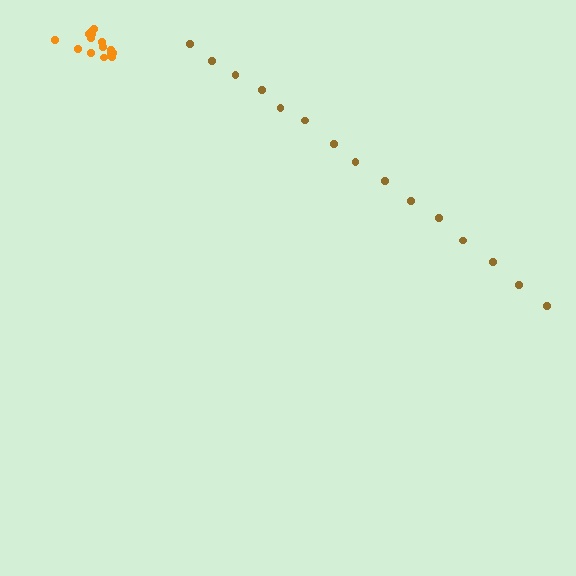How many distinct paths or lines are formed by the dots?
There are 2 distinct paths.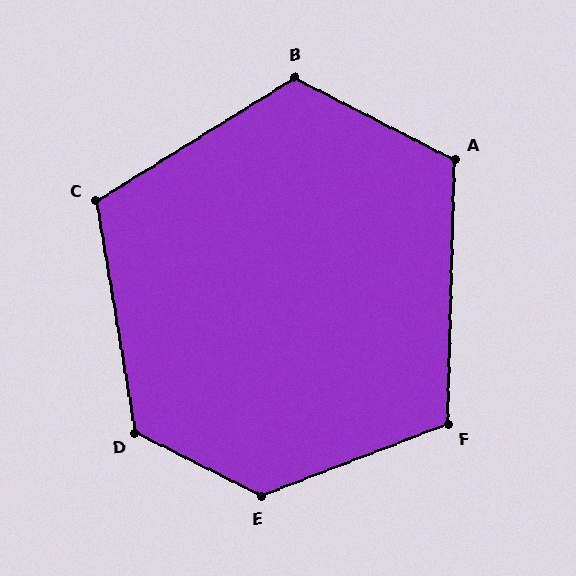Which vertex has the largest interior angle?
E, at approximately 132 degrees.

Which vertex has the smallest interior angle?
C, at approximately 112 degrees.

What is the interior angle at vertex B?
Approximately 121 degrees (obtuse).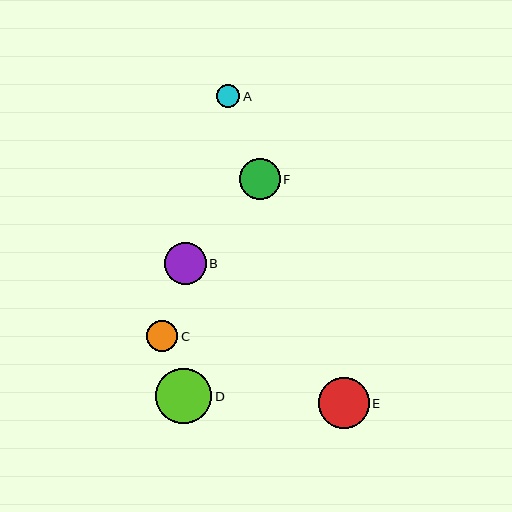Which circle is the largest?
Circle D is the largest with a size of approximately 56 pixels.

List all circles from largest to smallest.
From largest to smallest: D, E, B, F, C, A.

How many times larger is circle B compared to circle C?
Circle B is approximately 1.3 times the size of circle C.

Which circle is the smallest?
Circle A is the smallest with a size of approximately 23 pixels.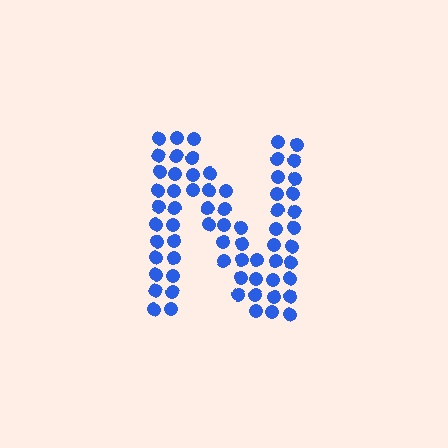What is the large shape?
The large shape is the letter N.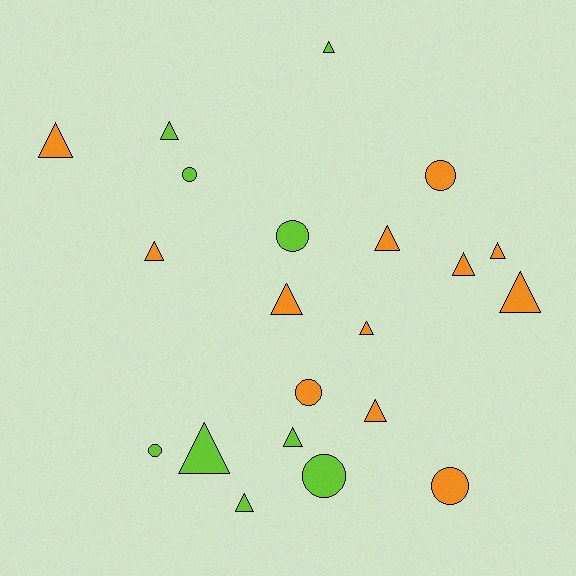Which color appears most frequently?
Orange, with 12 objects.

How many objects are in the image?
There are 21 objects.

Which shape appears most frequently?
Triangle, with 14 objects.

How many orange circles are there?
There are 3 orange circles.